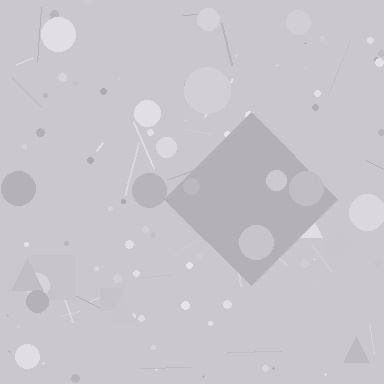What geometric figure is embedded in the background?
A diamond is embedded in the background.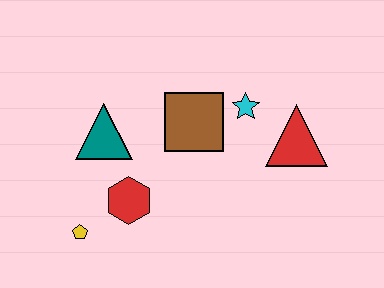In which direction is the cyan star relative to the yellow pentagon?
The cyan star is to the right of the yellow pentagon.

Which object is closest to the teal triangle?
The red hexagon is closest to the teal triangle.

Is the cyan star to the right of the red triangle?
No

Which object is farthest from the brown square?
The yellow pentagon is farthest from the brown square.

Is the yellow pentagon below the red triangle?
Yes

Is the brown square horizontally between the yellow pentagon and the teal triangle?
No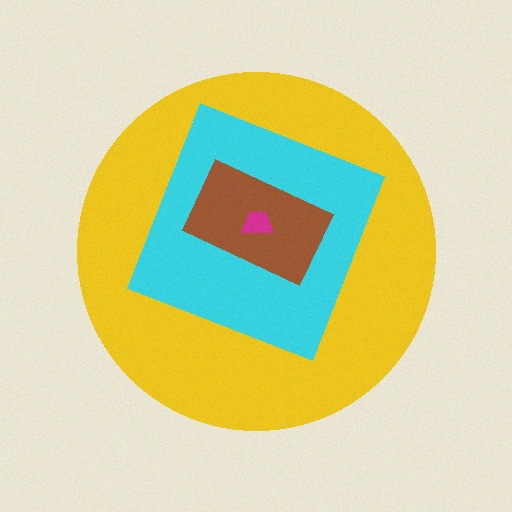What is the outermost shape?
The yellow circle.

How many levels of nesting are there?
4.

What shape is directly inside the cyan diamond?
The brown rectangle.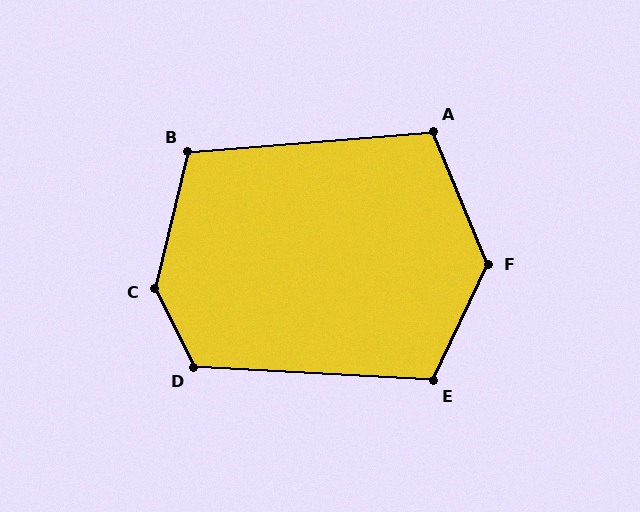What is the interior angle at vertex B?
Approximately 108 degrees (obtuse).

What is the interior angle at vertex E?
Approximately 112 degrees (obtuse).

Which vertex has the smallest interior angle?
A, at approximately 108 degrees.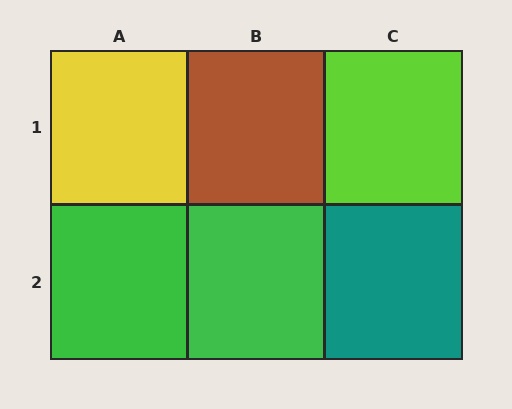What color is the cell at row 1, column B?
Brown.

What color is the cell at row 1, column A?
Yellow.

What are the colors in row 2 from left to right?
Green, green, teal.